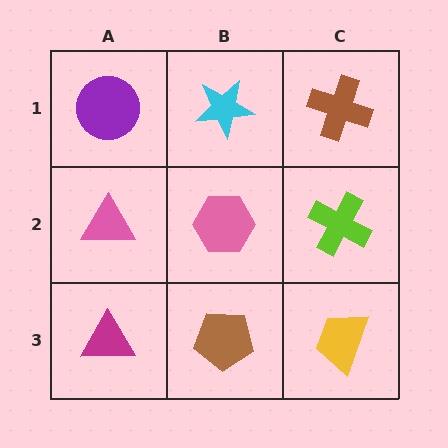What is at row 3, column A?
A magenta triangle.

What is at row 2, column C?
A lime cross.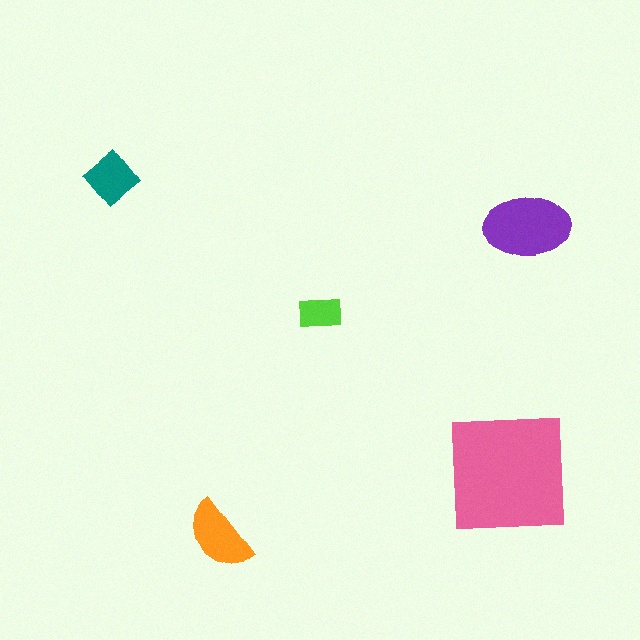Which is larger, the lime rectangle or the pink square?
The pink square.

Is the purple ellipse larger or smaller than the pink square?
Smaller.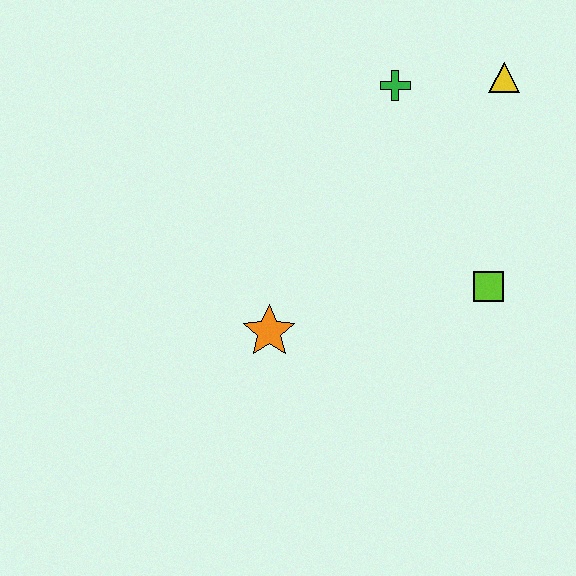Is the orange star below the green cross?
Yes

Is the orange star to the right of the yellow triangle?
No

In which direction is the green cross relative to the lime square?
The green cross is above the lime square.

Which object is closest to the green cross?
The yellow triangle is closest to the green cross.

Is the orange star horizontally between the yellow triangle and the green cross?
No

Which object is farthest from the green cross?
The orange star is farthest from the green cross.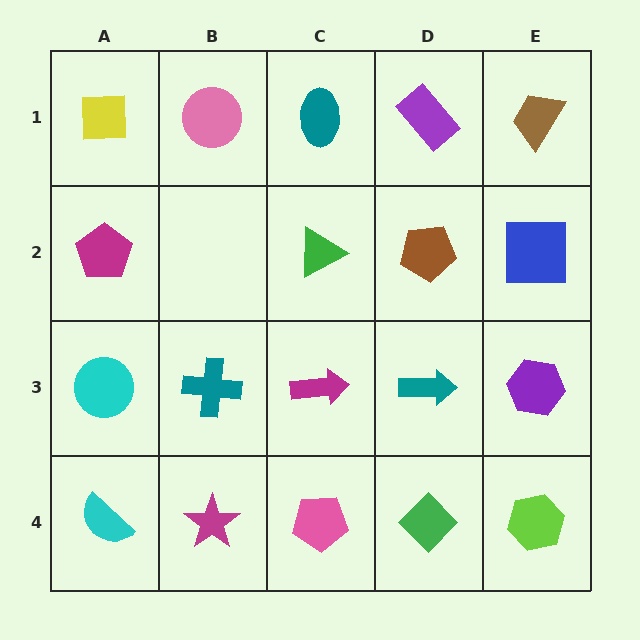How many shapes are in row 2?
4 shapes.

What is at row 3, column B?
A teal cross.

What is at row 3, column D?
A teal arrow.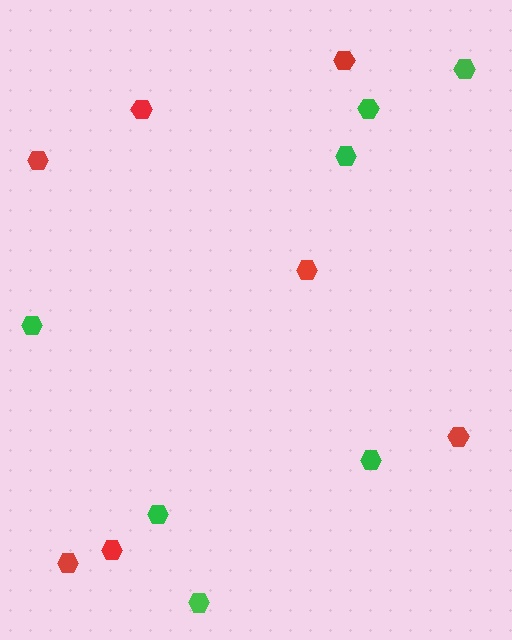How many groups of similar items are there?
There are 2 groups: one group of red hexagons (7) and one group of green hexagons (7).